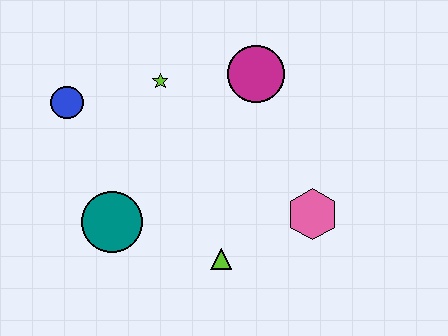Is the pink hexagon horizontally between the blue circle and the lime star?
No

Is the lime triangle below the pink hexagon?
Yes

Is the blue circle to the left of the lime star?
Yes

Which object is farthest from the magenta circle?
The teal circle is farthest from the magenta circle.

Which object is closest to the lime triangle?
The pink hexagon is closest to the lime triangle.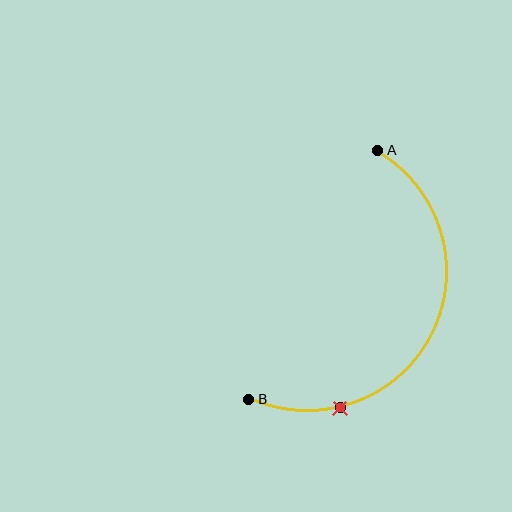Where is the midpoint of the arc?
The arc midpoint is the point on the curve farthest from the straight line joining A and B. It sits to the right of that line.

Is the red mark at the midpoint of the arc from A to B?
No. The red mark lies on the arc but is closer to endpoint B. The arc midpoint would be at the point on the curve equidistant along the arc from both A and B.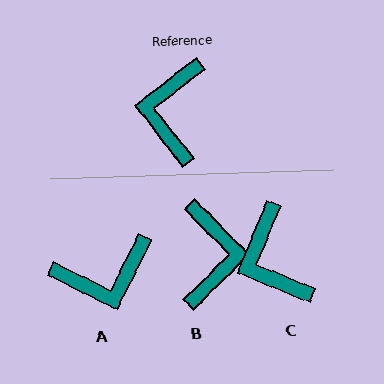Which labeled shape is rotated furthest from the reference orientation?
B, about 173 degrees away.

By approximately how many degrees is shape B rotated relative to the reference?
Approximately 173 degrees clockwise.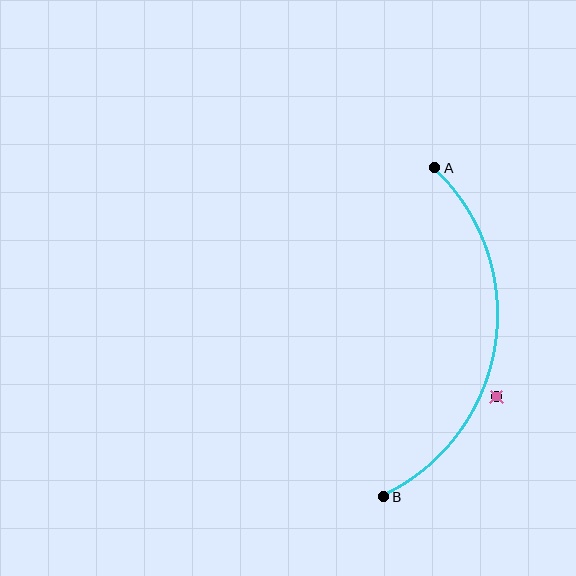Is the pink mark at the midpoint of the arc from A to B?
No — the pink mark does not lie on the arc at all. It sits slightly outside the curve.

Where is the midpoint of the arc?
The arc midpoint is the point on the curve farthest from the straight line joining A and B. It sits to the right of that line.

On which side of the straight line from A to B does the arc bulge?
The arc bulges to the right of the straight line connecting A and B.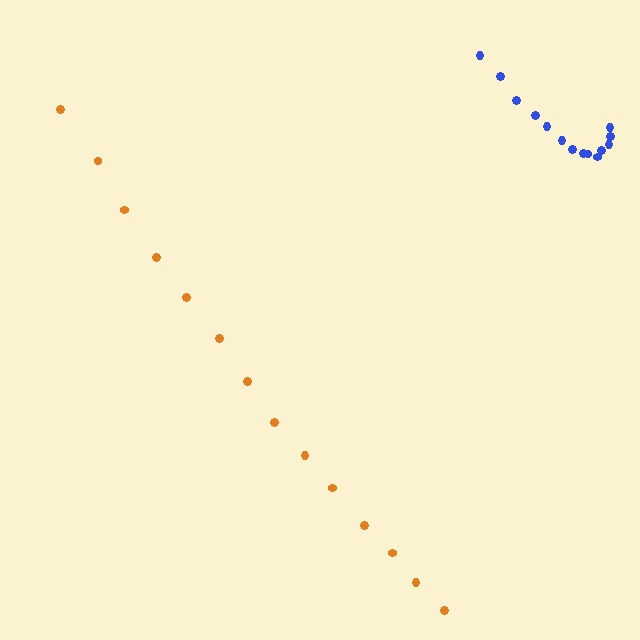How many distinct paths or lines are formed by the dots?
There are 2 distinct paths.